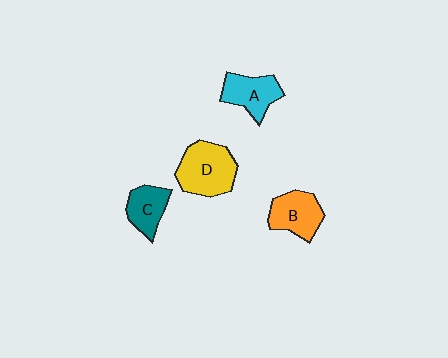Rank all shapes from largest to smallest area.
From largest to smallest: D (yellow), B (orange), A (cyan), C (teal).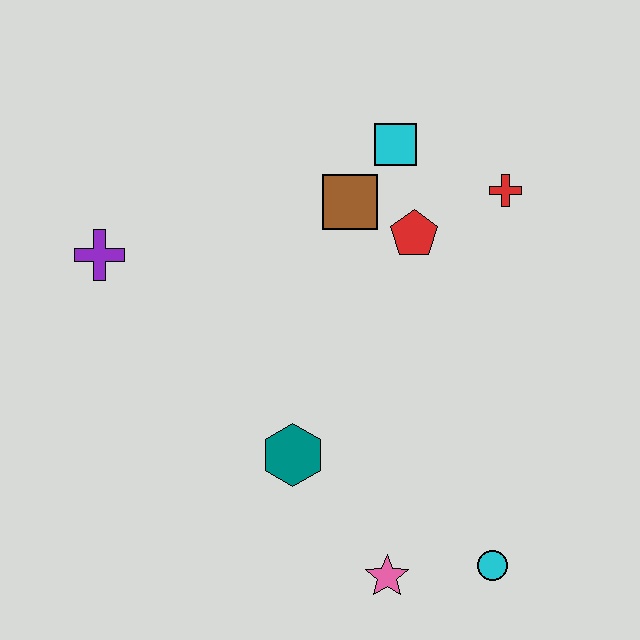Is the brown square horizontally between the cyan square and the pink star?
No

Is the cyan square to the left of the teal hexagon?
No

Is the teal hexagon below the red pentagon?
Yes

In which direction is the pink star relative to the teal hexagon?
The pink star is below the teal hexagon.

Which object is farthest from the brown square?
The cyan circle is farthest from the brown square.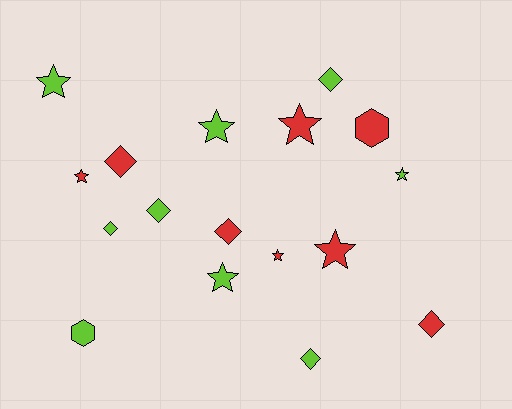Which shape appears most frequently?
Star, with 8 objects.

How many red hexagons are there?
There is 1 red hexagon.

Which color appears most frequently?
Lime, with 9 objects.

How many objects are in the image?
There are 17 objects.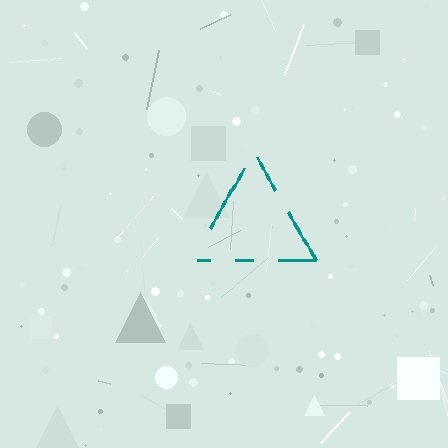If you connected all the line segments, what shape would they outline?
They would outline a triangle.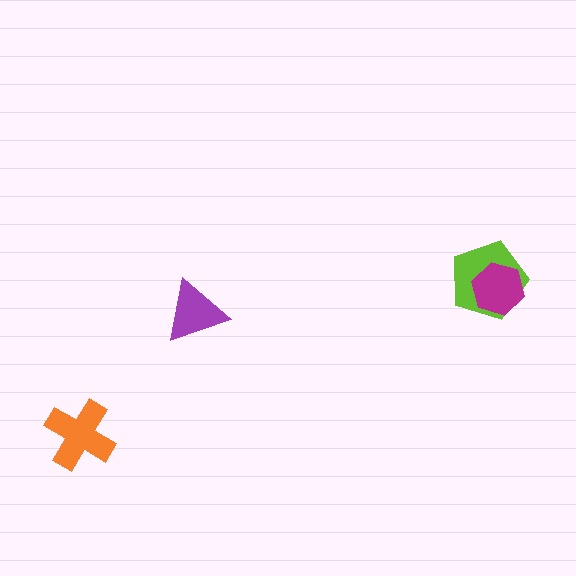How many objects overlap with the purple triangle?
0 objects overlap with the purple triangle.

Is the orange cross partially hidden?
No, no other shape covers it.